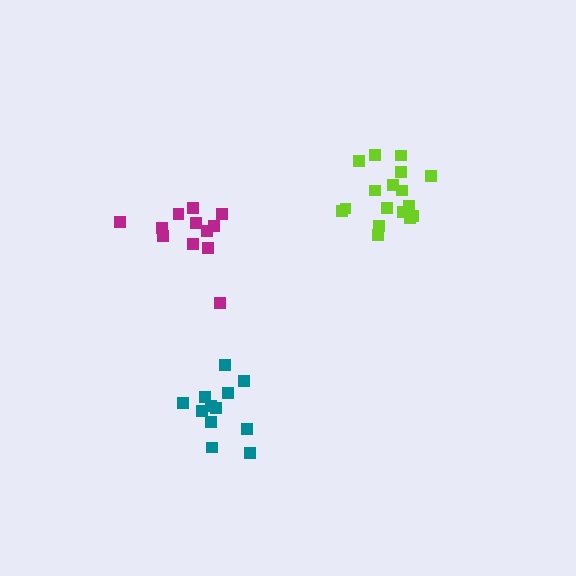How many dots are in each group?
Group 1: 12 dots, Group 2: 12 dots, Group 3: 17 dots (41 total).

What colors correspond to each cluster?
The clusters are colored: magenta, teal, lime.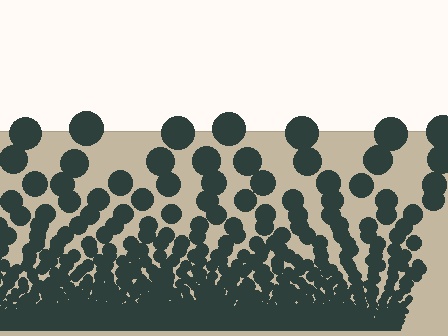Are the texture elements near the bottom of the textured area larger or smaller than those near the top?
Smaller. The gradient is inverted — elements near the bottom are smaller and denser.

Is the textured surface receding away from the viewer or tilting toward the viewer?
The surface appears to tilt toward the viewer. Texture elements get larger and sparser toward the top.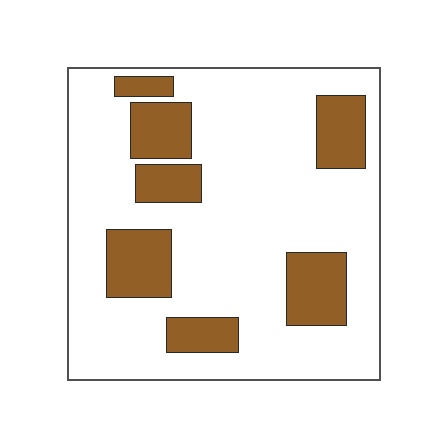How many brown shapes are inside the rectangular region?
7.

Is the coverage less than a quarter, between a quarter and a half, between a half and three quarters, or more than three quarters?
Less than a quarter.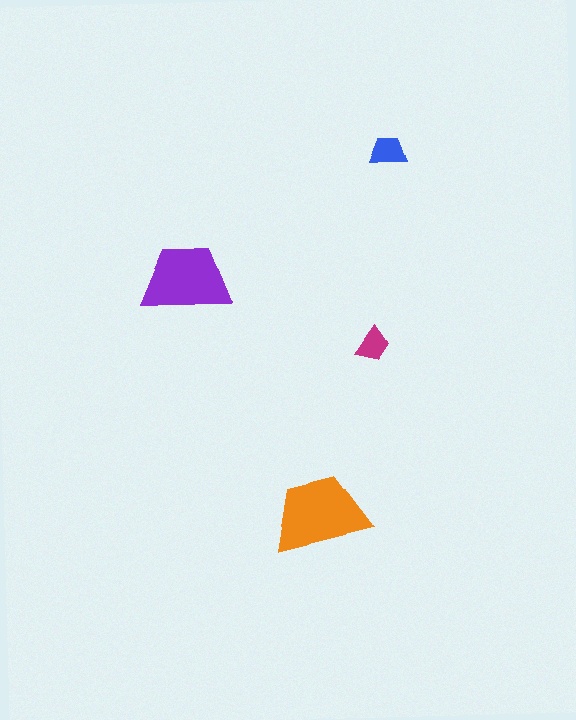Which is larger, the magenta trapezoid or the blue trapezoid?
The blue one.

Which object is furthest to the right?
The blue trapezoid is rightmost.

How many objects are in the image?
There are 4 objects in the image.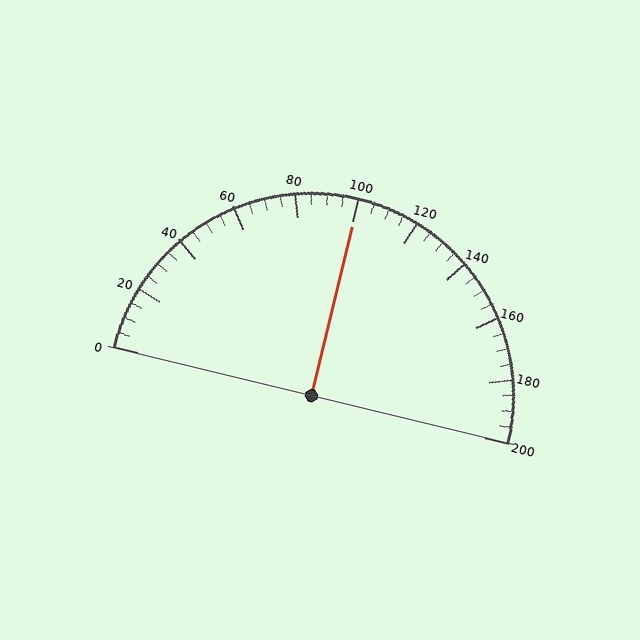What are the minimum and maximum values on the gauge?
The gauge ranges from 0 to 200.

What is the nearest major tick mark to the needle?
The nearest major tick mark is 100.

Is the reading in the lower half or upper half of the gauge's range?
The reading is in the upper half of the range (0 to 200).